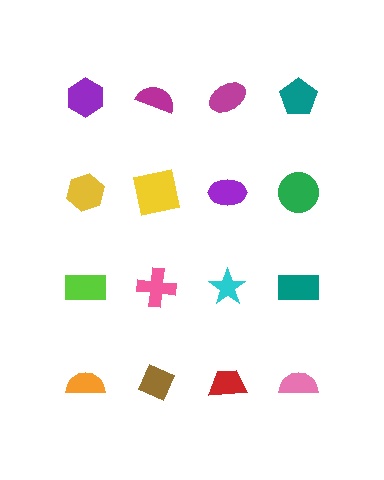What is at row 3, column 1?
A lime rectangle.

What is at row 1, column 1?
A purple hexagon.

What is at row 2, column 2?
A yellow square.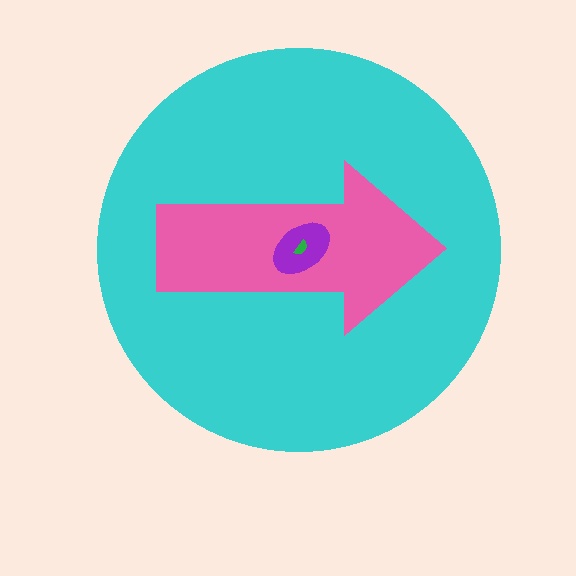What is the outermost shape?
The cyan circle.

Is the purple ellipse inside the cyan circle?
Yes.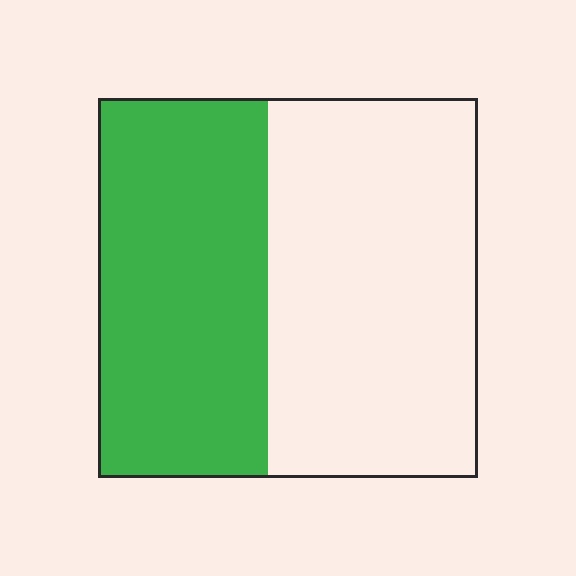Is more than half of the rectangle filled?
No.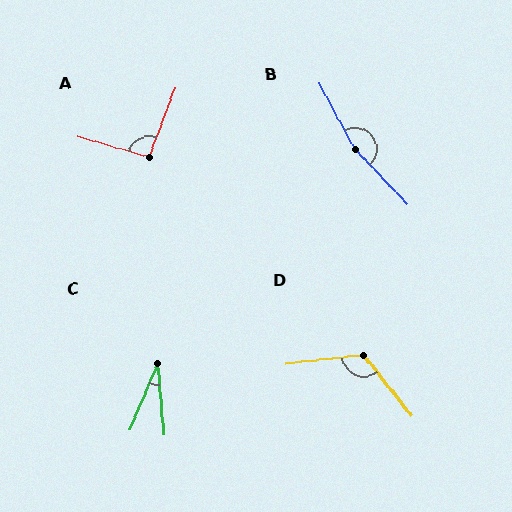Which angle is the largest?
B, at approximately 164 degrees.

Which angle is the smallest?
C, at approximately 27 degrees.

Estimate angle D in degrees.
Approximately 122 degrees.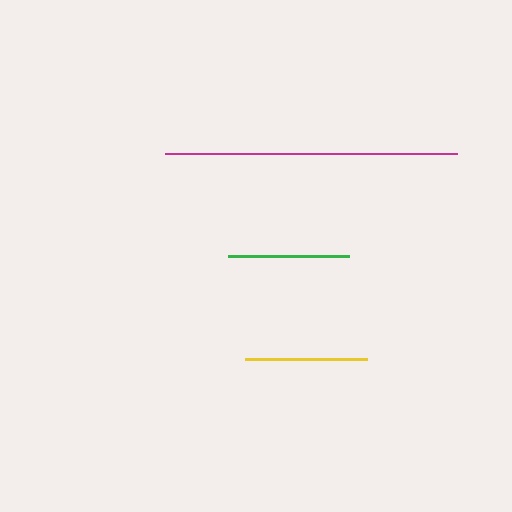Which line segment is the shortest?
The green line is the shortest at approximately 121 pixels.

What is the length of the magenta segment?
The magenta segment is approximately 292 pixels long.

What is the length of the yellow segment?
The yellow segment is approximately 122 pixels long.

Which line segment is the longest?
The magenta line is the longest at approximately 292 pixels.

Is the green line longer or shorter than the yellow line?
The yellow line is longer than the green line.